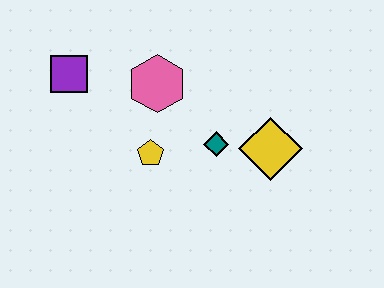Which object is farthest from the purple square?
The yellow diamond is farthest from the purple square.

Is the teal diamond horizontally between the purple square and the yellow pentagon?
No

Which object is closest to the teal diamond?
The yellow diamond is closest to the teal diamond.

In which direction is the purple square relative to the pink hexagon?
The purple square is to the left of the pink hexagon.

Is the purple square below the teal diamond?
No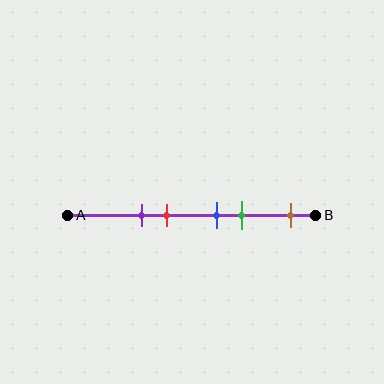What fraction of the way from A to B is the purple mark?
The purple mark is approximately 30% (0.3) of the way from A to B.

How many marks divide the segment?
There are 5 marks dividing the segment.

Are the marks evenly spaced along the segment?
No, the marks are not evenly spaced.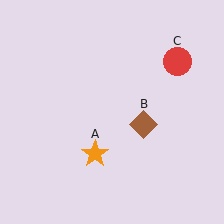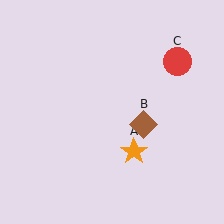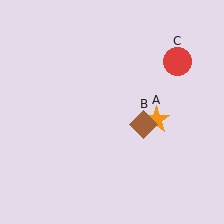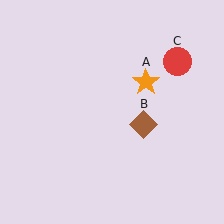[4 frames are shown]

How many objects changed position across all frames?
1 object changed position: orange star (object A).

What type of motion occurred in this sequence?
The orange star (object A) rotated counterclockwise around the center of the scene.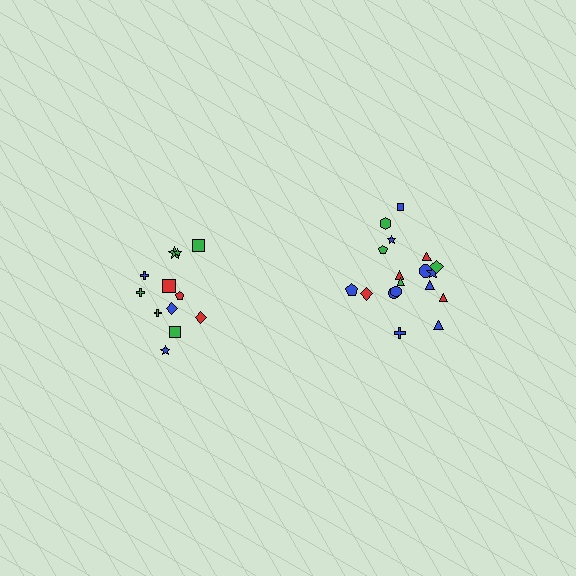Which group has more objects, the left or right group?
The right group.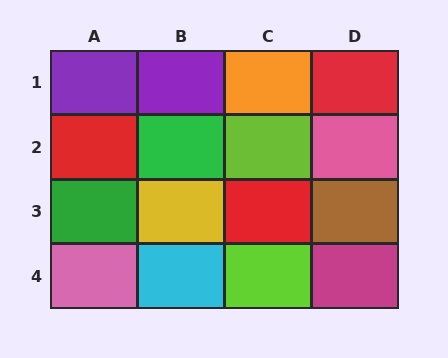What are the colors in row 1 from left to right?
Purple, purple, orange, red.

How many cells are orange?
1 cell is orange.